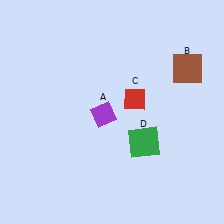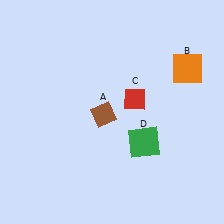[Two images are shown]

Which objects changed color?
A changed from purple to brown. B changed from brown to orange.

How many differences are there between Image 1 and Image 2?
There are 2 differences between the two images.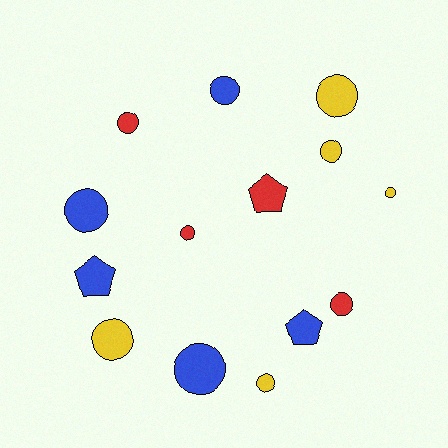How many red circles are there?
There are 3 red circles.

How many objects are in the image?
There are 14 objects.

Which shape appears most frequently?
Circle, with 11 objects.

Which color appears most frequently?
Blue, with 5 objects.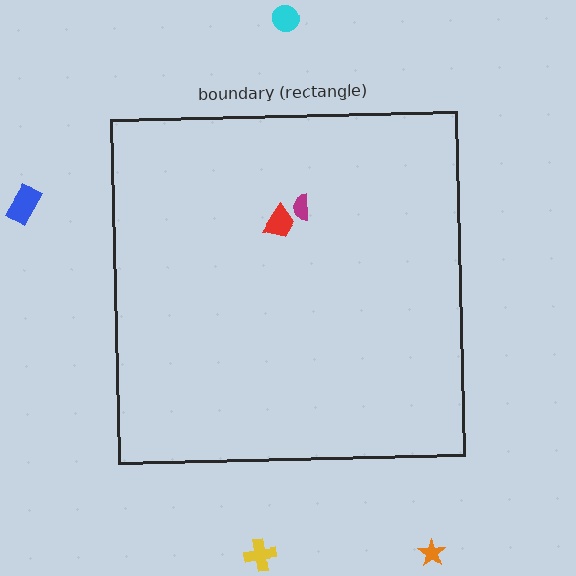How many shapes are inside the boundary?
2 inside, 4 outside.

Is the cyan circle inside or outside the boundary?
Outside.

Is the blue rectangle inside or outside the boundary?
Outside.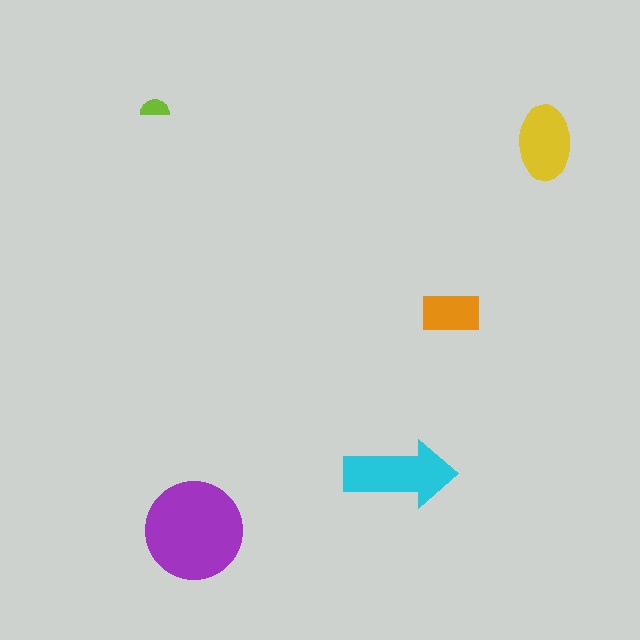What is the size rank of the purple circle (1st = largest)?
1st.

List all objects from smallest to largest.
The lime semicircle, the orange rectangle, the yellow ellipse, the cyan arrow, the purple circle.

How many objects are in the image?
There are 5 objects in the image.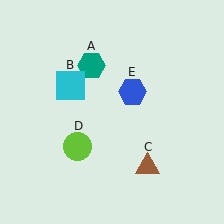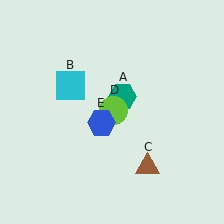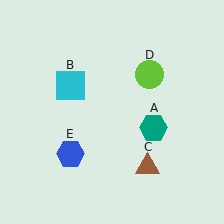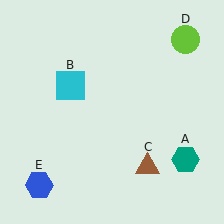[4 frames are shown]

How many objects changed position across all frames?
3 objects changed position: teal hexagon (object A), lime circle (object D), blue hexagon (object E).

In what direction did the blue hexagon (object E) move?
The blue hexagon (object E) moved down and to the left.